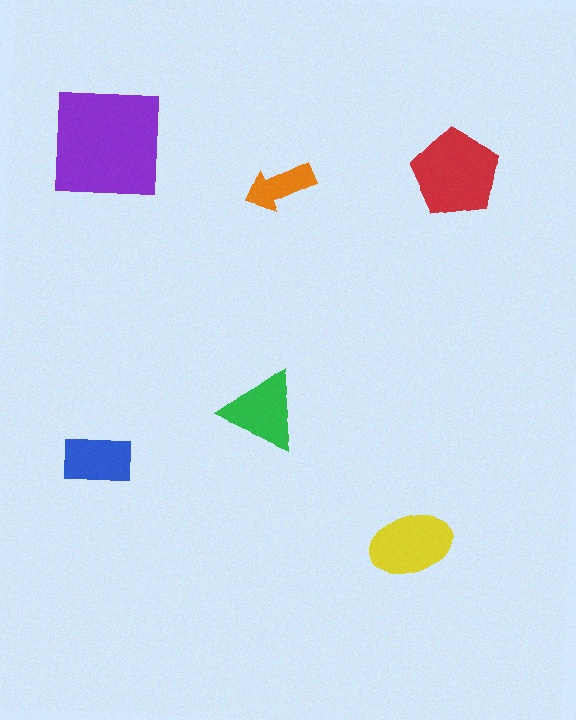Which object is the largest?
The purple square.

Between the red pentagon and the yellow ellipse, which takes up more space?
The red pentagon.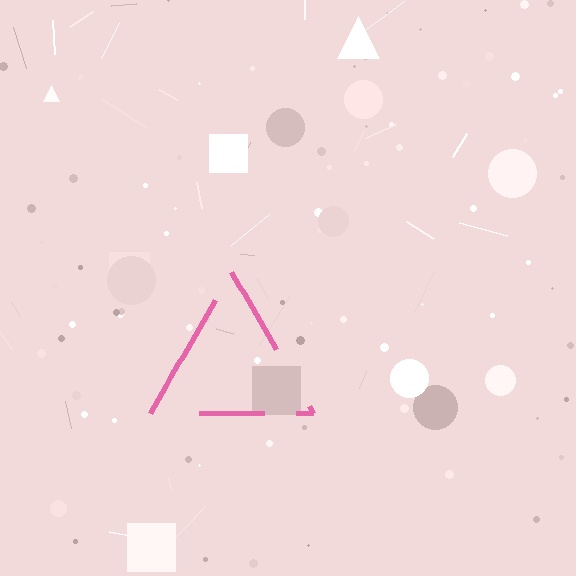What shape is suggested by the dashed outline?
The dashed outline suggests a triangle.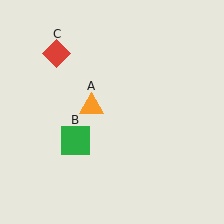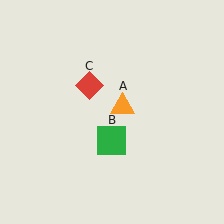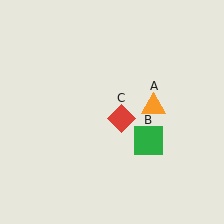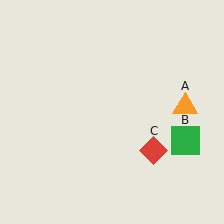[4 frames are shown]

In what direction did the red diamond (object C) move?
The red diamond (object C) moved down and to the right.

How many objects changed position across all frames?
3 objects changed position: orange triangle (object A), green square (object B), red diamond (object C).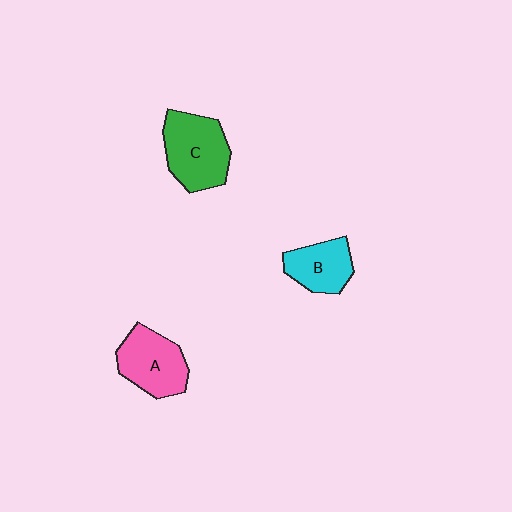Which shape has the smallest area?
Shape B (cyan).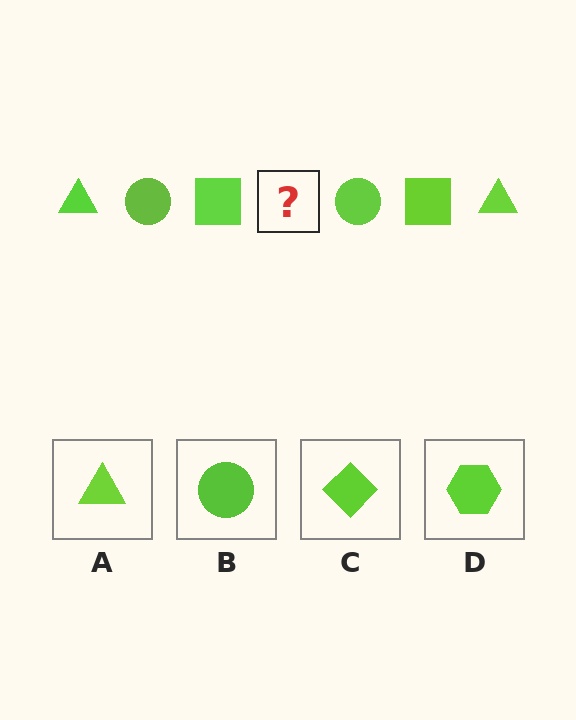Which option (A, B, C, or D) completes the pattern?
A.